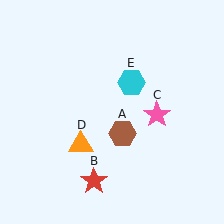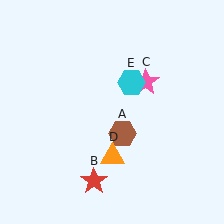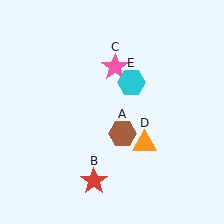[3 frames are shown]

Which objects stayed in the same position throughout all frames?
Brown hexagon (object A) and red star (object B) and cyan hexagon (object E) remained stationary.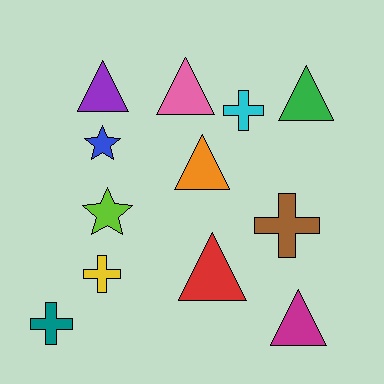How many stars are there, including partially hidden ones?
There are 2 stars.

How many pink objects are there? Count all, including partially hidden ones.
There is 1 pink object.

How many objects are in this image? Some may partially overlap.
There are 12 objects.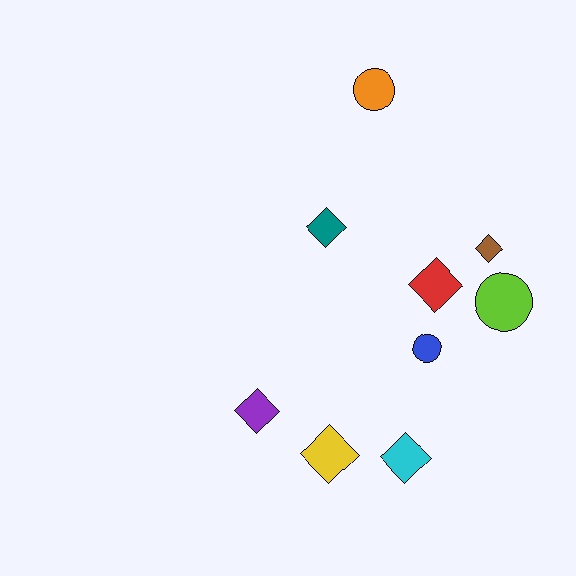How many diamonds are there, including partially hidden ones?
There are 6 diamonds.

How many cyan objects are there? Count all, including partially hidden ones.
There is 1 cyan object.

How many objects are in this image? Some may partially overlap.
There are 9 objects.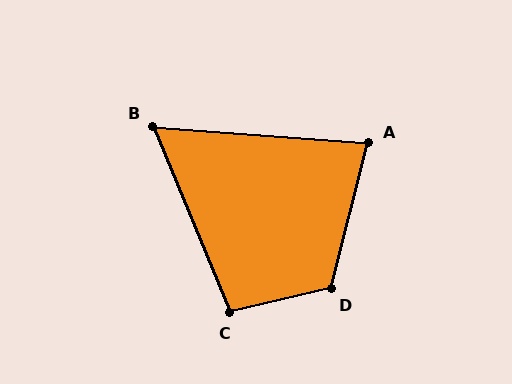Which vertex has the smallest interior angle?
B, at approximately 63 degrees.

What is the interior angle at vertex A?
Approximately 80 degrees (acute).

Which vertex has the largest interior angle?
D, at approximately 117 degrees.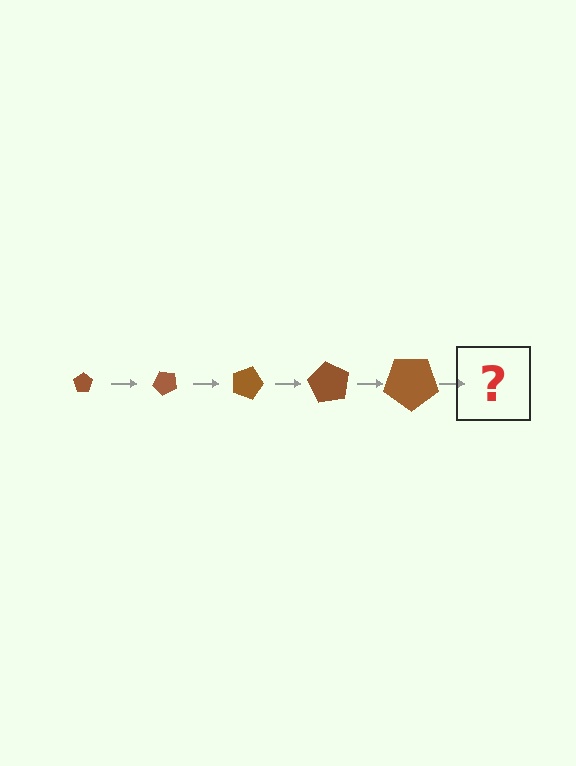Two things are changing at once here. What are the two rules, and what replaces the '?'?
The two rules are that the pentagon grows larger each step and it rotates 45 degrees each step. The '?' should be a pentagon, larger than the previous one and rotated 225 degrees from the start.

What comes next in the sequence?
The next element should be a pentagon, larger than the previous one and rotated 225 degrees from the start.